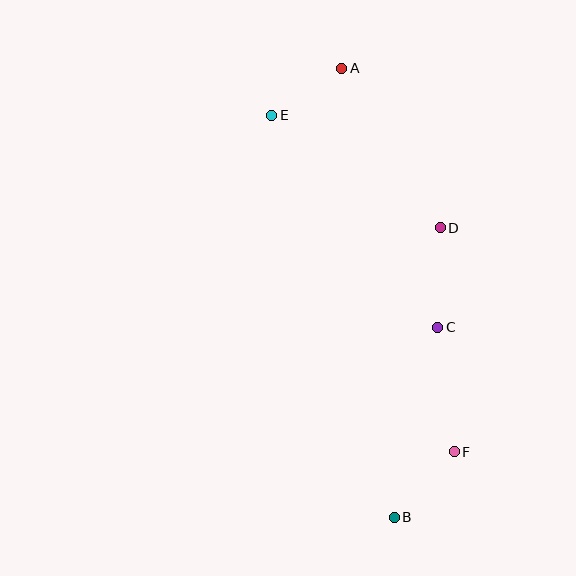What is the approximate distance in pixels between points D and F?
The distance between D and F is approximately 224 pixels.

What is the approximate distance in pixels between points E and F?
The distance between E and F is approximately 383 pixels.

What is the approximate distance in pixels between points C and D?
The distance between C and D is approximately 99 pixels.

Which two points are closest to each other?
Points A and E are closest to each other.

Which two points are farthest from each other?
Points A and B are farthest from each other.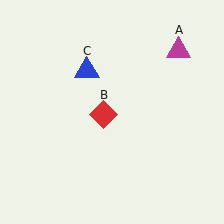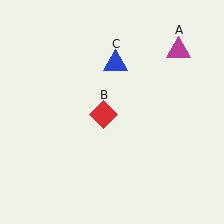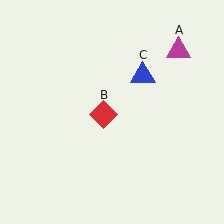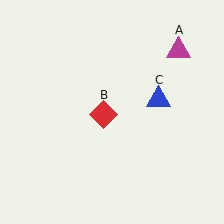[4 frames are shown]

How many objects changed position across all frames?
1 object changed position: blue triangle (object C).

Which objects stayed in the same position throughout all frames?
Magenta triangle (object A) and red diamond (object B) remained stationary.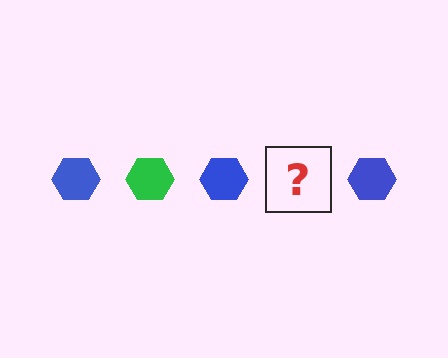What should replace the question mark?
The question mark should be replaced with a green hexagon.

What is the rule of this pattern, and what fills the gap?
The rule is that the pattern cycles through blue, green hexagons. The gap should be filled with a green hexagon.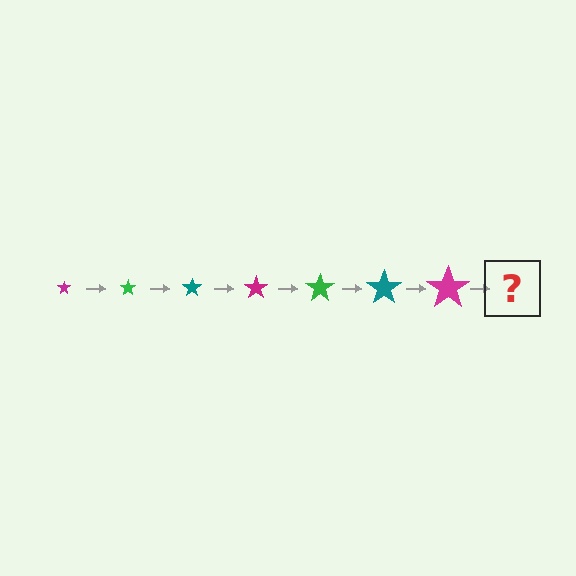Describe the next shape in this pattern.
It should be a green star, larger than the previous one.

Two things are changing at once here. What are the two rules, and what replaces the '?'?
The two rules are that the star grows larger each step and the color cycles through magenta, green, and teal. The '?' should be a green star, larger than the previous one.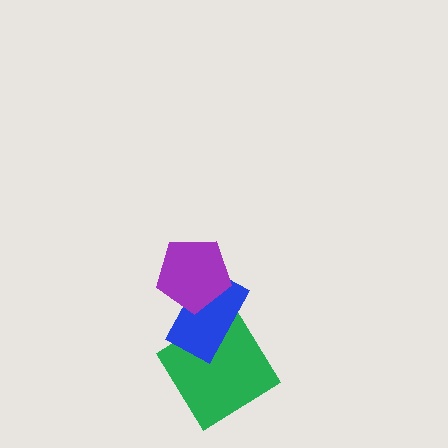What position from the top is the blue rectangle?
The blue rectangle is 2nd from the top.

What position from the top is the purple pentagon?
The purple pentagon is 1st from the top.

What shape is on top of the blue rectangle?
The purple pentagon is on top of the blue rectangle.